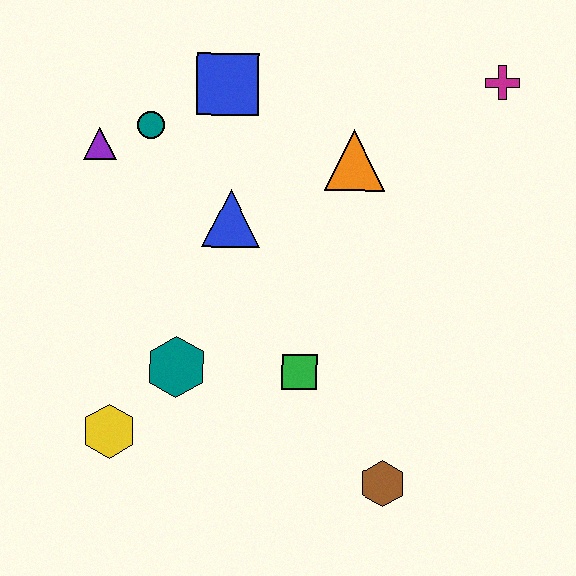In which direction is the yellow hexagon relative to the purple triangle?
The yellow hexagon is below the purple triangle.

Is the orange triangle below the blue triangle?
No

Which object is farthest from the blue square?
The brown hexagon is farthest from the blue square.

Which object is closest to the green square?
The teal hexagon is closest to the green square.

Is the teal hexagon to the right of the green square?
No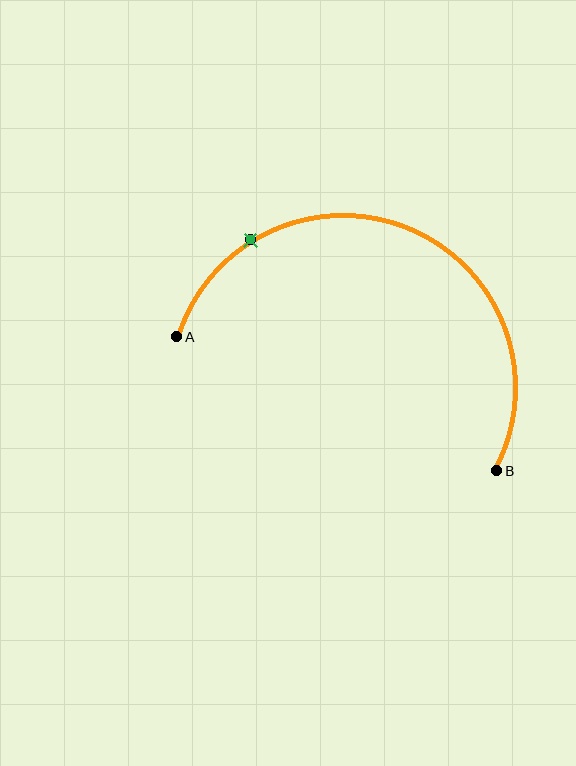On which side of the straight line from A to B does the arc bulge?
The arc bulges above the straight line connecting A and B.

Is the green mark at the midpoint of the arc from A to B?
No. The green mark lies on the arc but is closer to endpoint A. The arc midpoint would be at the point on the curve equidistant along the arc from both A and B.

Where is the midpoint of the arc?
The arc midpoint is the point on the curve farthest from the straight line joining A and B. It sits above that line.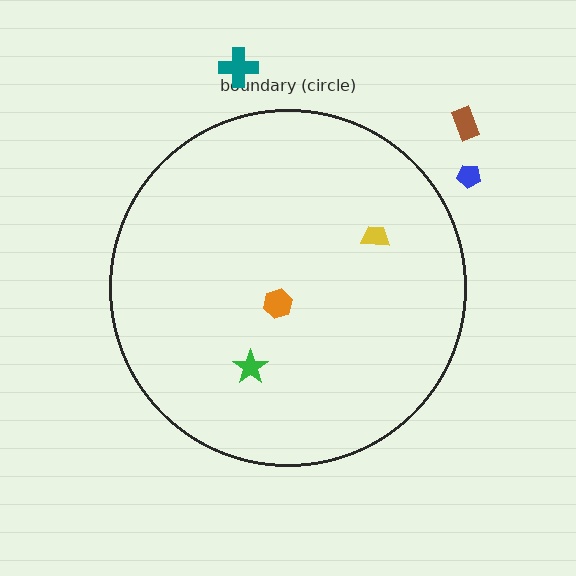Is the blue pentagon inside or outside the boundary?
Outside.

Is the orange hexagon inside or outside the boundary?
Inside.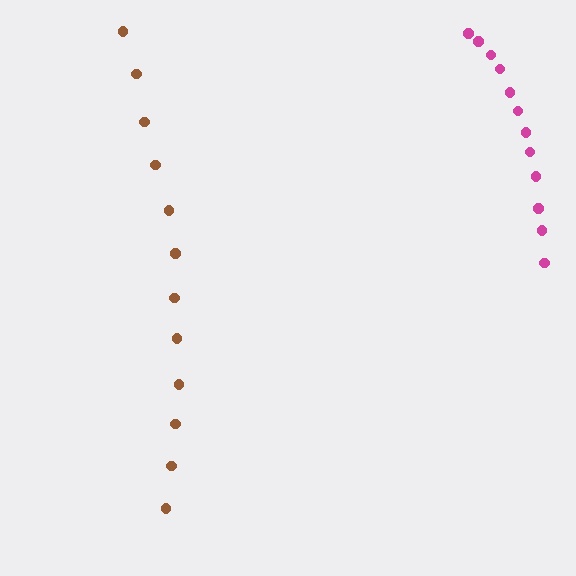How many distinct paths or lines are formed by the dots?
There are 2 distinct paths.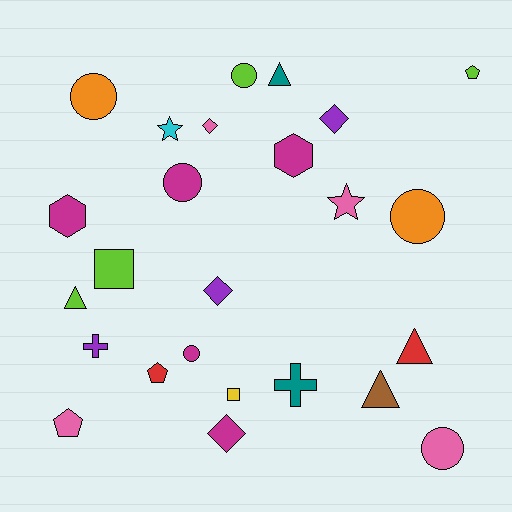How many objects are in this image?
There are 25 objects.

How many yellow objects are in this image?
There is 1 yellow object.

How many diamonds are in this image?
There are 4 diamonds.